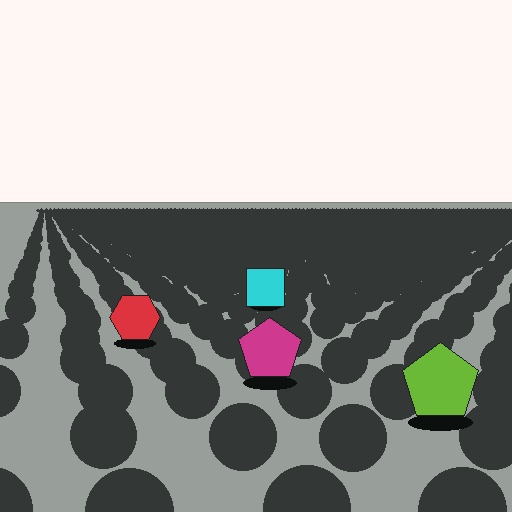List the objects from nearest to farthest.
From nearest to farthest: the lime pentagon, the magenta pentagon, the red hexagon, the cyan square.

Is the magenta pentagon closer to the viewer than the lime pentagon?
No. The lime pentagon is closer — you can tell from the texture gradient: the ground texture is coarser near it.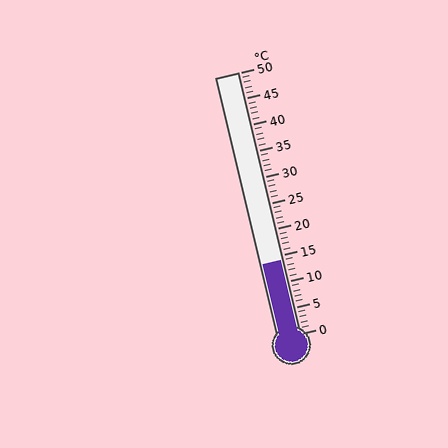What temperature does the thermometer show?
The thermometer shows approximately 14°C.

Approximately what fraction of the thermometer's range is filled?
The thermometer is filled to approximately 30% of its range.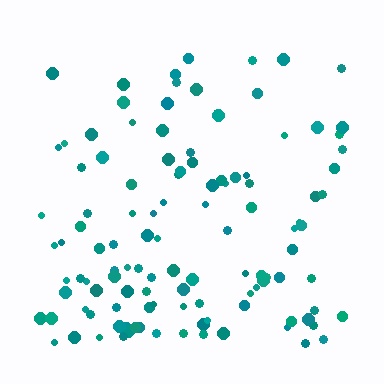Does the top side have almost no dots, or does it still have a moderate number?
Still a moderate number, just noticeably fewer than the bottom.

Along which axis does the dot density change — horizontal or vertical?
Vertical.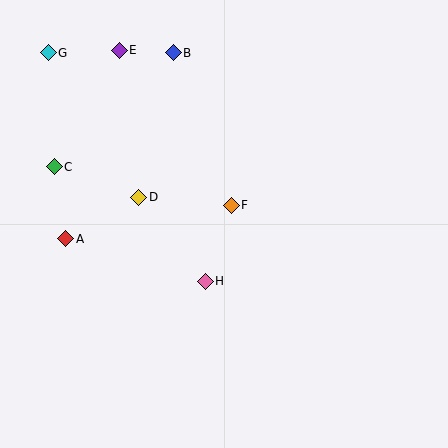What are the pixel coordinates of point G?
Point G is at (48, 53).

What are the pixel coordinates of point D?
Point D is at (139, 197).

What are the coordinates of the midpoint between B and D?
The midpoint between B and D is at (156, 125).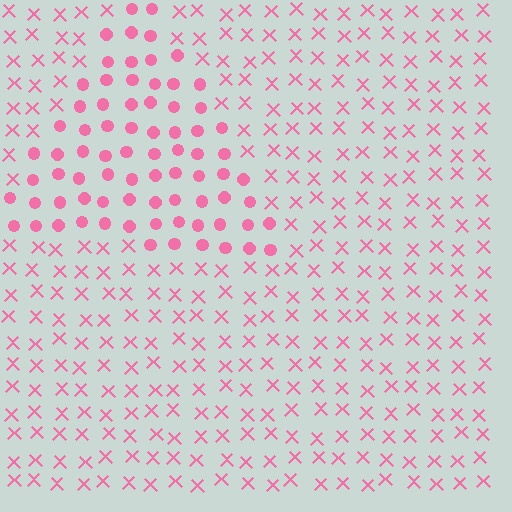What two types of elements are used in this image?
The image uses circles inside the triangle region and X marks outside it.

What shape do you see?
I see a triangle.